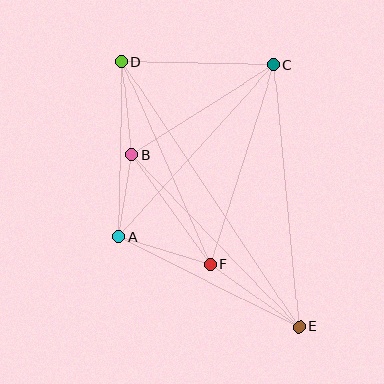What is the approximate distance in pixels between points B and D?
The distance between B and D is approximately 93 pixels.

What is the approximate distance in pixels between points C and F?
The distance between C and F is approximately 210 pixels.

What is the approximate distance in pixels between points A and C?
The distance between A and C is approximately 232 pixels.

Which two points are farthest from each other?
Points D and E are farthest from each other.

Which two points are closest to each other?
Points A and B are closest to each other.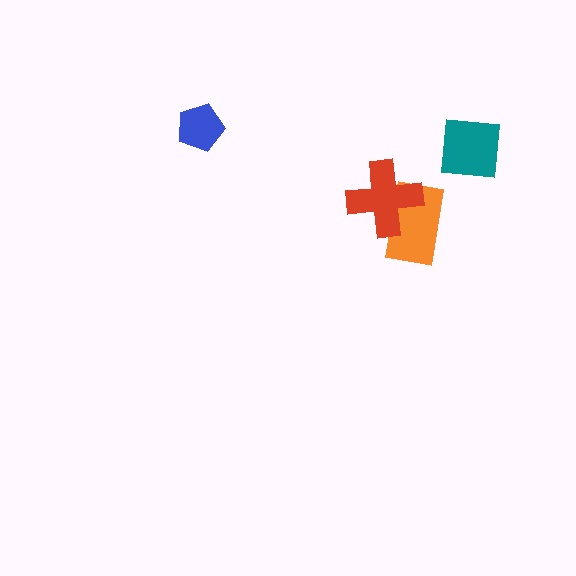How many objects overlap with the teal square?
0 objects overlap with the teal square.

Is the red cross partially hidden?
No, no other shape covers it.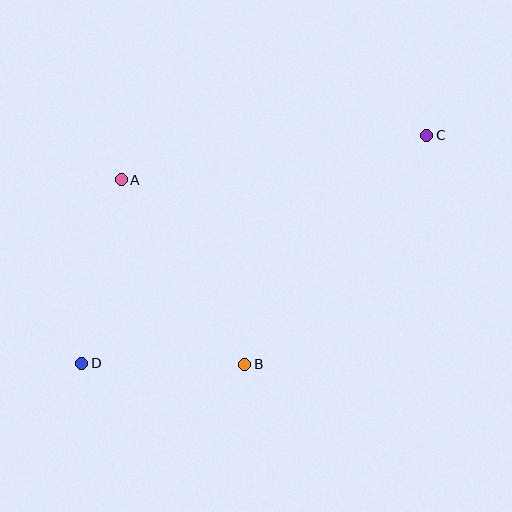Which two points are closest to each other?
Points B and D are closest to each other.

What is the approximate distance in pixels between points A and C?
The distance between A and C is approximately 309 pixels.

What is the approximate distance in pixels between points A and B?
The distance between A and B is approximately 222 pixels.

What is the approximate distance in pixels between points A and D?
The distance between A and D is approximately 188 pixels.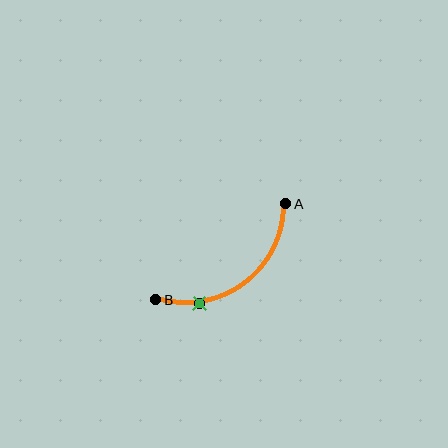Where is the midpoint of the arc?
The arc midpoint is the point on the curve farthest from the straight line joining A and B. It sits below and to the right of that line.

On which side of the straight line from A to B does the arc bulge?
The arc bulges below and to the right of the straight line connecting A and B.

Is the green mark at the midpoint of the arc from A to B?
No. The green mark lies on the arc but is closer to endpoint B. The arc midpoint would be at the point on the curve equidistant along the arc from both A and B.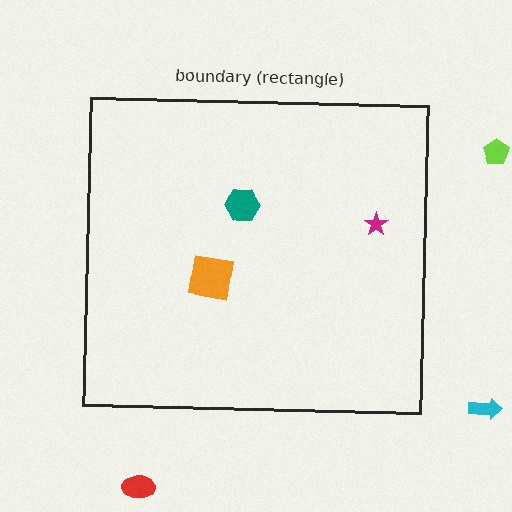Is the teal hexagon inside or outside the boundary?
Inside.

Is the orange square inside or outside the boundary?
Inside.